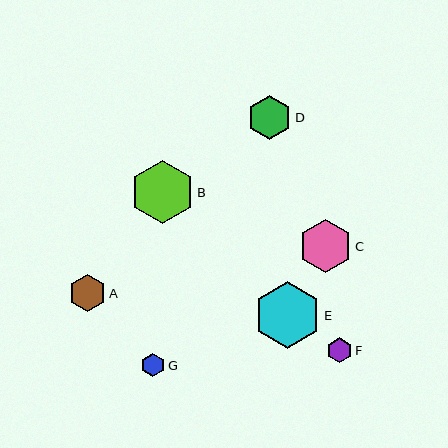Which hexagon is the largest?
Hexagon E is the largest with a size of approximately 67 pixels.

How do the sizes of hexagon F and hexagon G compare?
Hexagon F and hexagon G are approximately the same size.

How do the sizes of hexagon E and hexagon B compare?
Hexagon E and hexagon B are approximately the same size.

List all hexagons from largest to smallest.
From largest to smallest: E, B, C, D, A, F, G.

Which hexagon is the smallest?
Hexagon G is the smallest with a size of approximately 23 pixels.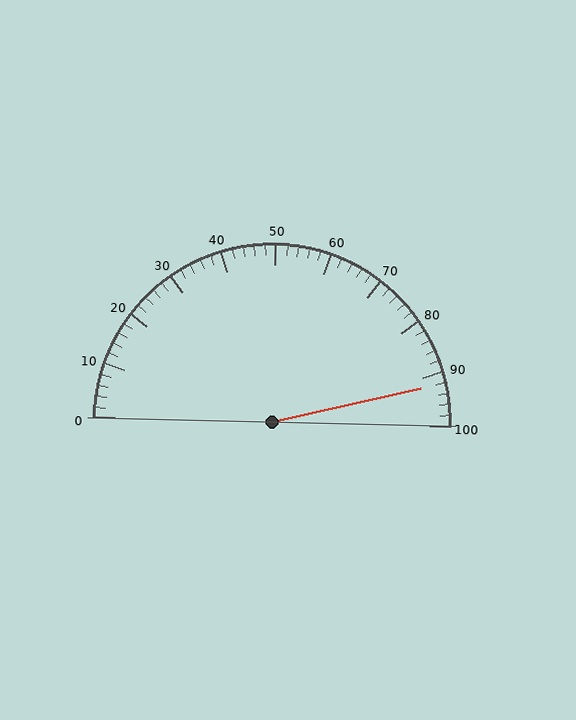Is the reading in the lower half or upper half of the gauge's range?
The reading is in the upper half of the range (0 to 100).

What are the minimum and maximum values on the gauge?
The gauge ranges from 0 to 100.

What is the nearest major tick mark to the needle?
The nearest major tick mark is 90.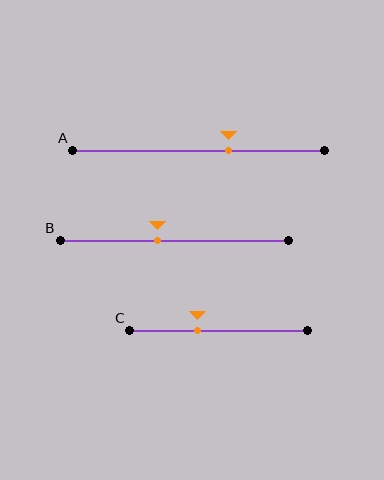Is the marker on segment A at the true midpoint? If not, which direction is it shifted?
No, the marker on segment A is shifted to the right by about 12% of the segment length.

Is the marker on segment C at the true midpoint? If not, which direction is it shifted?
No, the marker on segment C is shifted to the left by about 12% of the segment length.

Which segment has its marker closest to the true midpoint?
Segment B has its marker closest to the true midpoint.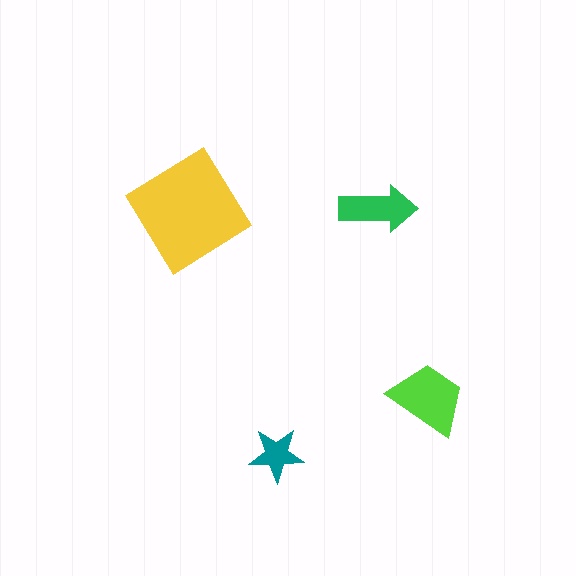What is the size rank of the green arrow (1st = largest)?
3rd.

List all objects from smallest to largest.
The teal star, the green arrow, the lime trapezoid, the yellow diamond.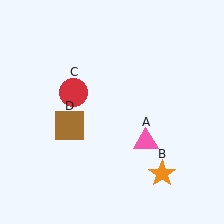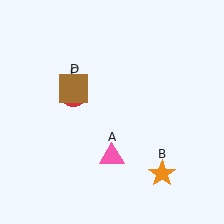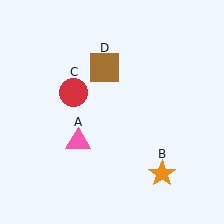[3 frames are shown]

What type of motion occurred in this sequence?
The pink triangle (object A), brown square (object D) rotated clockwise around the center of the scene.